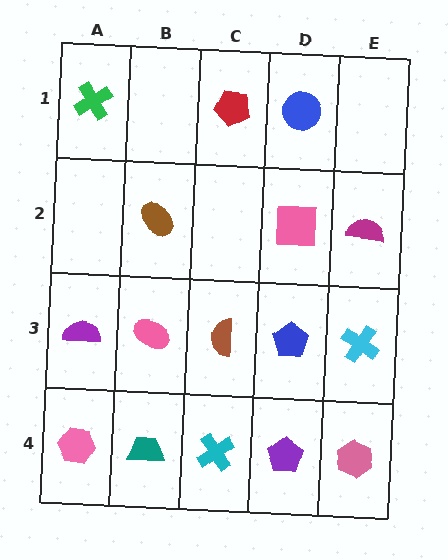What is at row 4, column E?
A pink hexagon.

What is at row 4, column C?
A cyan cross.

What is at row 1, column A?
A green cross.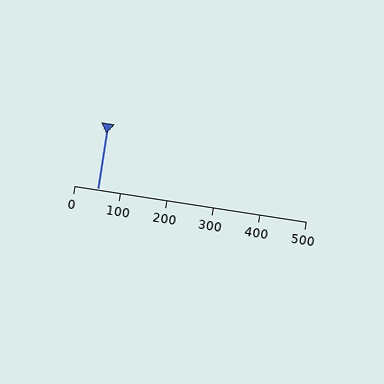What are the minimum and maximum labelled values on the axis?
The axis runs from 0 to 500.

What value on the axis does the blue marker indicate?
The marker indicates approximately 50.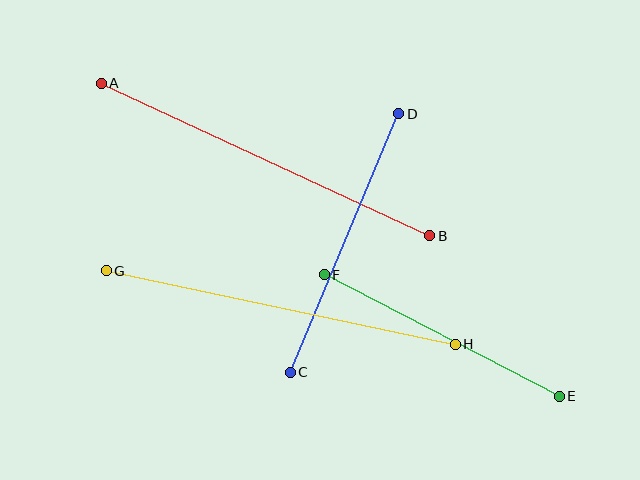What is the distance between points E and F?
The distance is approximately 264 pixels.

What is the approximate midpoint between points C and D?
The midpoint is at approximately (345, 243) pixels.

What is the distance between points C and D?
The distance is approximately 281 pixels.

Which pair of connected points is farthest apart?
Points A and B are farthest apart.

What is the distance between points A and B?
The distance is approximately 362 pixels.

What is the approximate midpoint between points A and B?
The midpoint is at approximately (265, 160) pixels.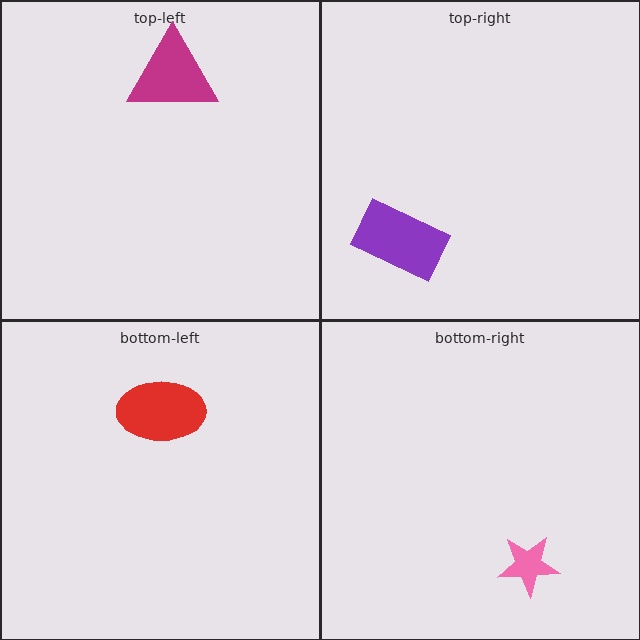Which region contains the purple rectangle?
The top-right region.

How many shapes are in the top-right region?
1.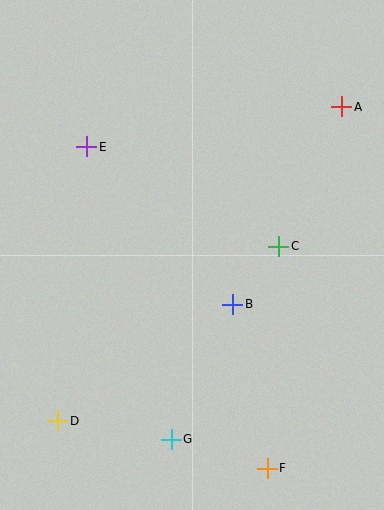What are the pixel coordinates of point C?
Point C is at (279, 246).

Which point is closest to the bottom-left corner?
Point D is closest to the bottom-left corner.